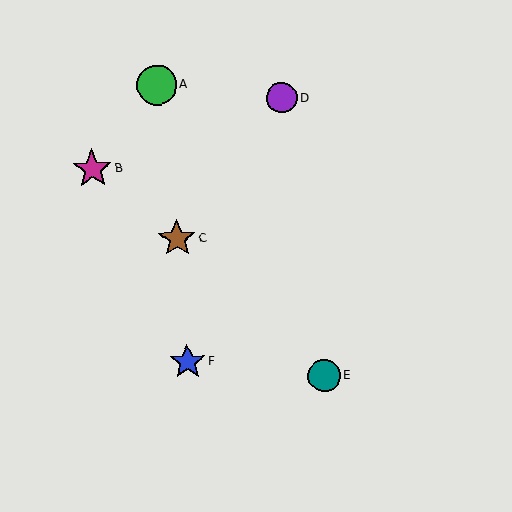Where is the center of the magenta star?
The center of the magenta star is at (92, 169).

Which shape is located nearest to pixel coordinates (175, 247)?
The brown star (labeled C) at (177, 239) is nearest to that location.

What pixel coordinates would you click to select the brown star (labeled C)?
Click at (177, 239) to select the brown star C.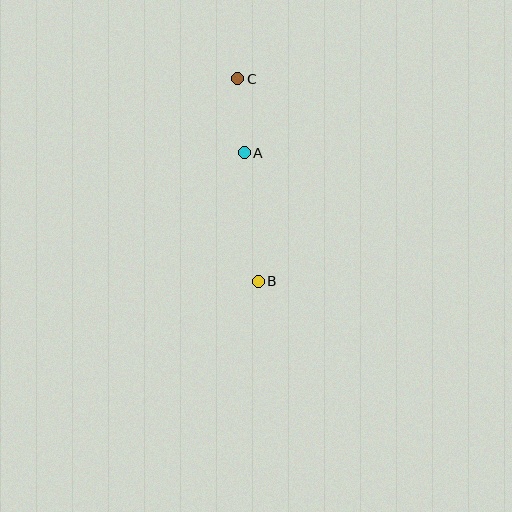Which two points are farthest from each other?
Points B and C are farthest from each other.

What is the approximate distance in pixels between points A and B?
The distance between A and B is approximately 129 pixels.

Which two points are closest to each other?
Points A and C are closest to each other.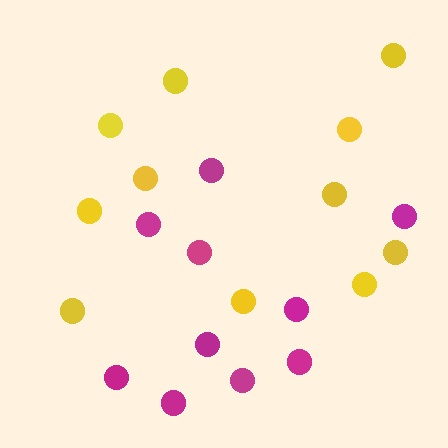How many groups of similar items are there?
There are 2 groups: one group of yellow circles (11) and one group of magenta circles (10).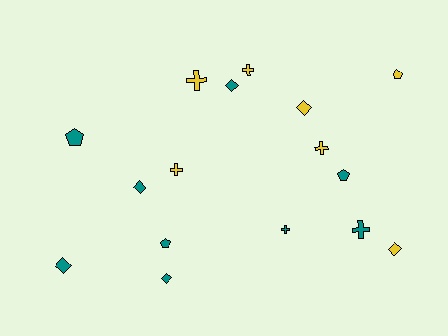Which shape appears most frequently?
Diamond, with 6 objects.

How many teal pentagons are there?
There are 3 teal pentagons.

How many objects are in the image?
There are 16 objects.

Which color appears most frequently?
Teal, with 9 objects.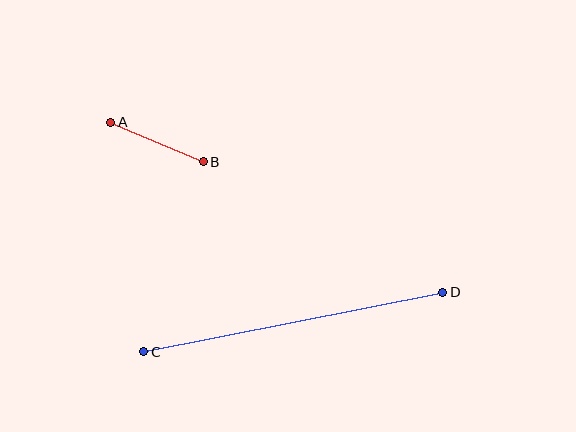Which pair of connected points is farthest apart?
Points C and D are farthest apart.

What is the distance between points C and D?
The distance is approximately 305 pixels.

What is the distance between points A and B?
The distance is approximately 100 pixels.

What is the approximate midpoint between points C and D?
The midpoint is at approximately (293, 322) pixels.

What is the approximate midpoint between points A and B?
The midpoint is at approximately (157, 142) pixels.